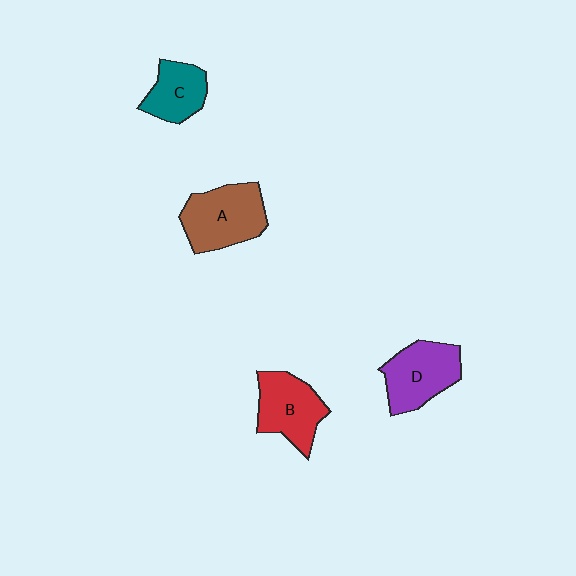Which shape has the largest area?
Shape A (brown).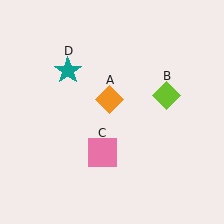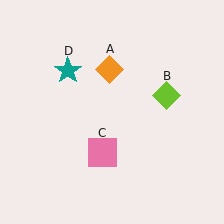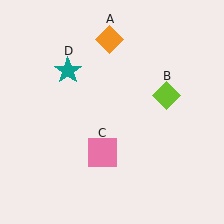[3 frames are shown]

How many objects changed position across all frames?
1 object changed position: orange diamond (object A).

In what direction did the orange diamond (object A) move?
The orange diamond (object A) moved up.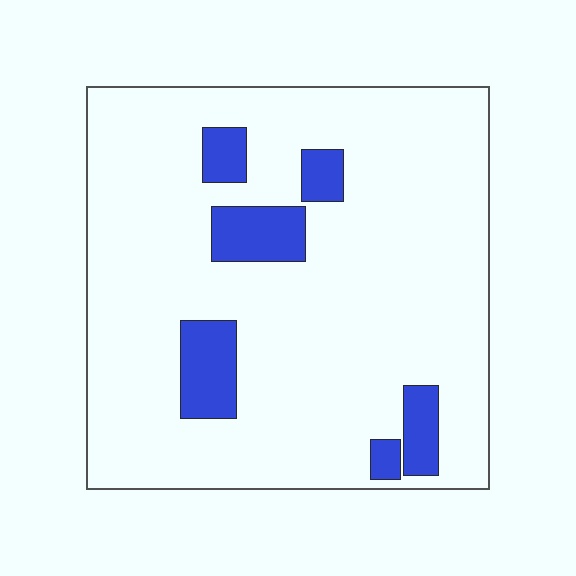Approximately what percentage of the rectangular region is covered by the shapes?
Approximately 10%.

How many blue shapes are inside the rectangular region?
6.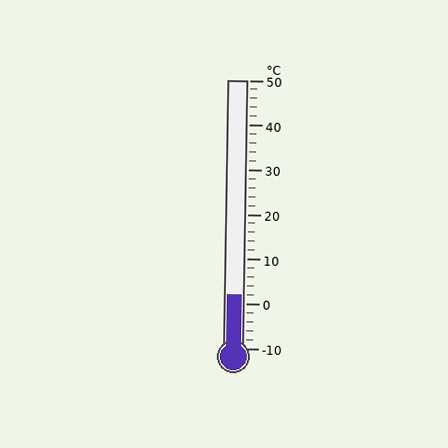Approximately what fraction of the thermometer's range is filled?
The thermometer is filled to approximately 20% of its range.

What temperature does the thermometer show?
The thermometer shows approximately 2°C.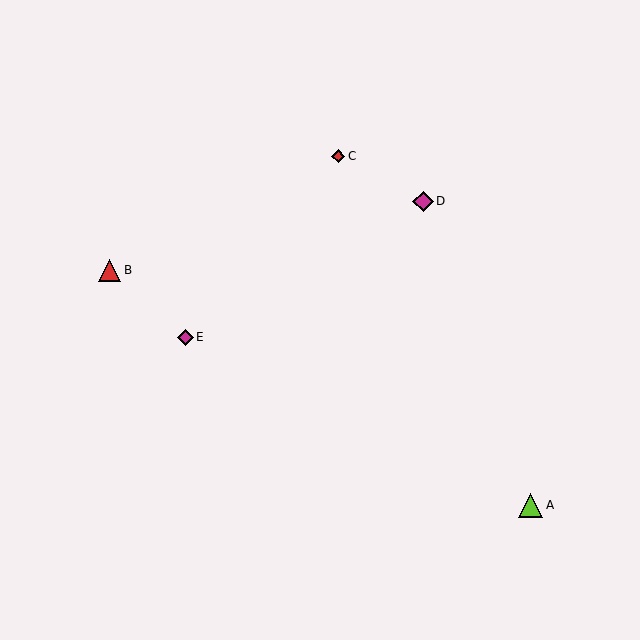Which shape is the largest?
The lime triangle (labeled A) is the largest.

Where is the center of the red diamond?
The center of the red diamond is at (338, 156).